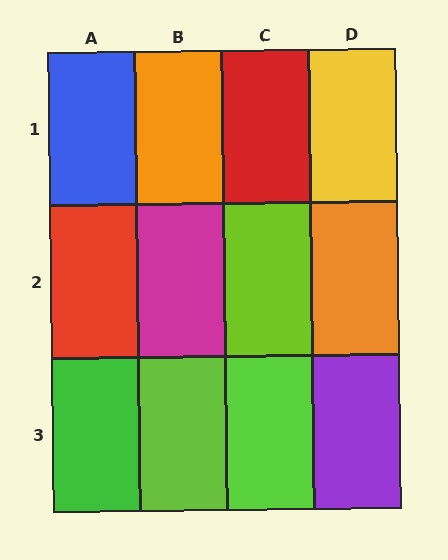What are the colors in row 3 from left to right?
Green, lime, lime, purple.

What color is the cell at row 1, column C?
Red.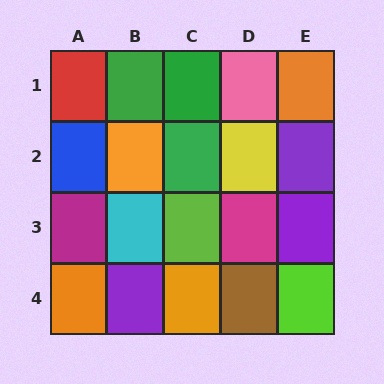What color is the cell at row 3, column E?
Purple.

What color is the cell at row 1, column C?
Green.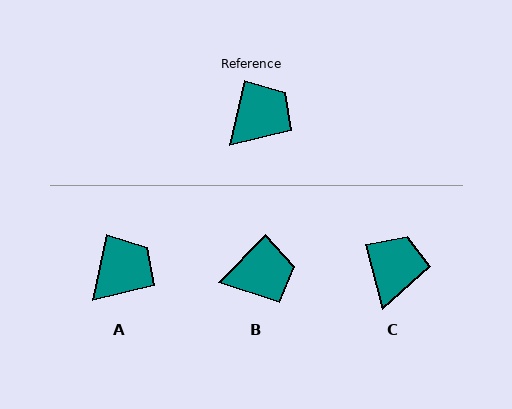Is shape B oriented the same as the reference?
No, it is off by about 32 degrees.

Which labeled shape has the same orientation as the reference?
A.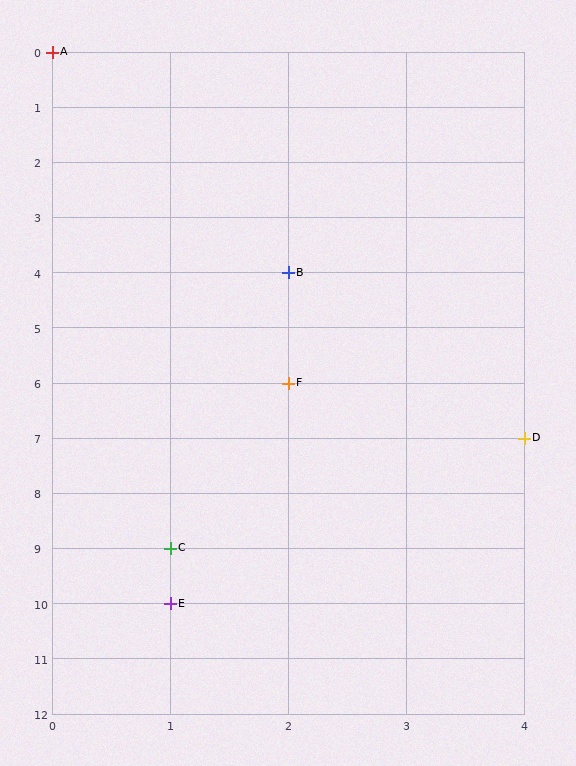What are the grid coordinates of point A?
Point A is at grid coordinates (0, 0).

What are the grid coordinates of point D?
Point D is at grid coordinates (4, 7).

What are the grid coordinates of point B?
Point B is at grid coordinates (2, 4).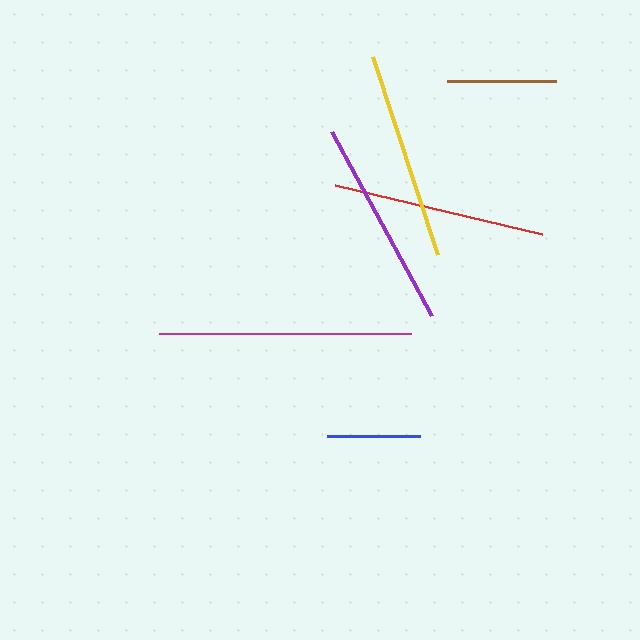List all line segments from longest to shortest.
From longest to shortest: magenta, red, purple, yellow, brown, blue.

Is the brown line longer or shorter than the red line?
The red line is longer than the brown line.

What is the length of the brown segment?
The brown segment is approximately 110 pixels long.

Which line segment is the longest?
The magenta line is the longest at approximately 252 pixels.